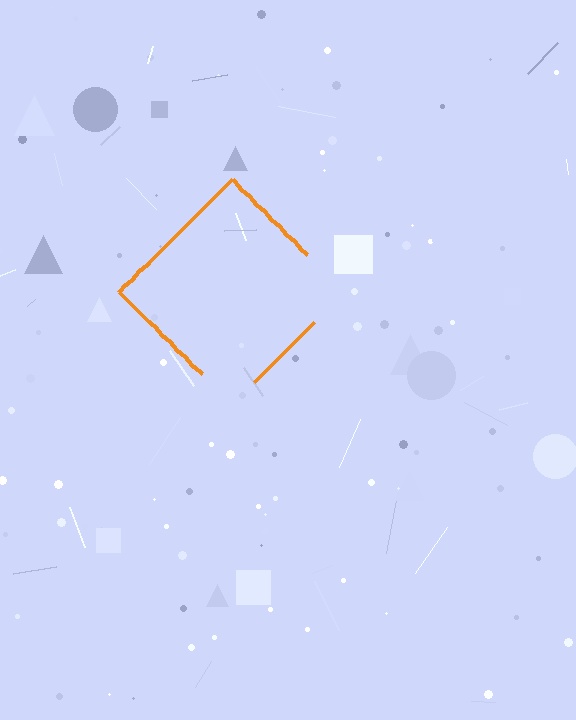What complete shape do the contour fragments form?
The contour fragments form a diamond.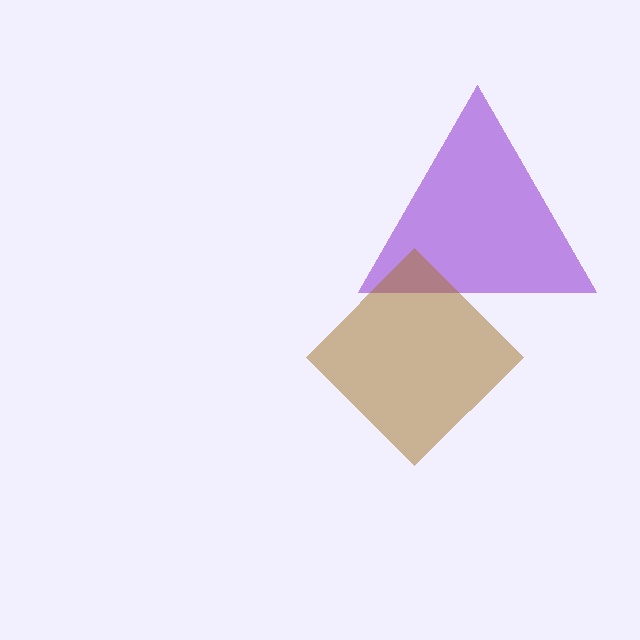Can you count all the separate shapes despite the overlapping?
Yes, there are 2 separate shapes.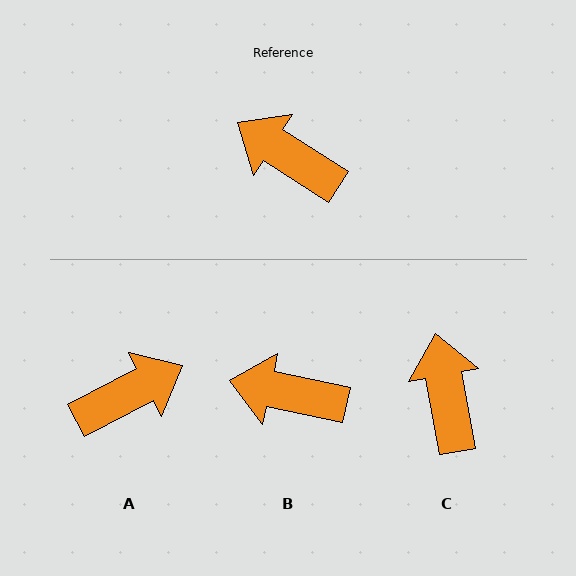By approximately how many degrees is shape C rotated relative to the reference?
Approximately 47 degrees clockwise.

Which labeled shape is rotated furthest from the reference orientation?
A, about 120 degrees away.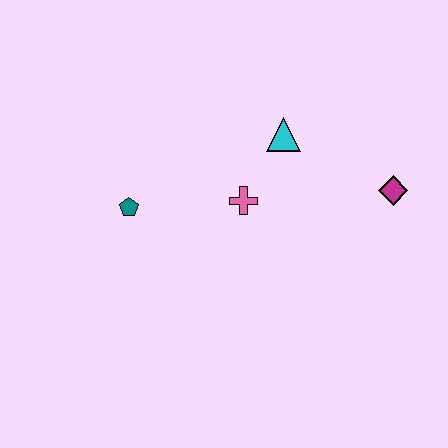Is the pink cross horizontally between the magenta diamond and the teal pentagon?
Yes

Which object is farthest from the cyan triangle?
The teal pentagon is farthest from the cyan triangle.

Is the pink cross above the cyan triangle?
No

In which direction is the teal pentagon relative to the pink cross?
The teal pentagon is to the left of the pink cross.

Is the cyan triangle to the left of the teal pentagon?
No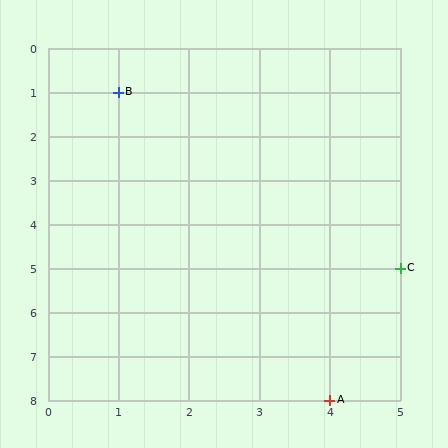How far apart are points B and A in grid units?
Points B and A are 3 columns and 7 rows apart (about 7.6 grid units diagonally).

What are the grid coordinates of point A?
Point A is at grid coordinates (4, 8).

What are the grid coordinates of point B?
Point B is at grid coordinates (1, 1).